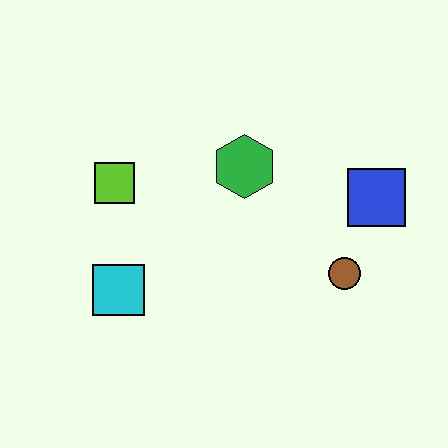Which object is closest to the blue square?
The brown circle is closest to the blue square.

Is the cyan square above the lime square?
No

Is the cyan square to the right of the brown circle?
No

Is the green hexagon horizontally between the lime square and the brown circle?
Yes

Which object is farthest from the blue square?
The cyan square is farthest from the blue square.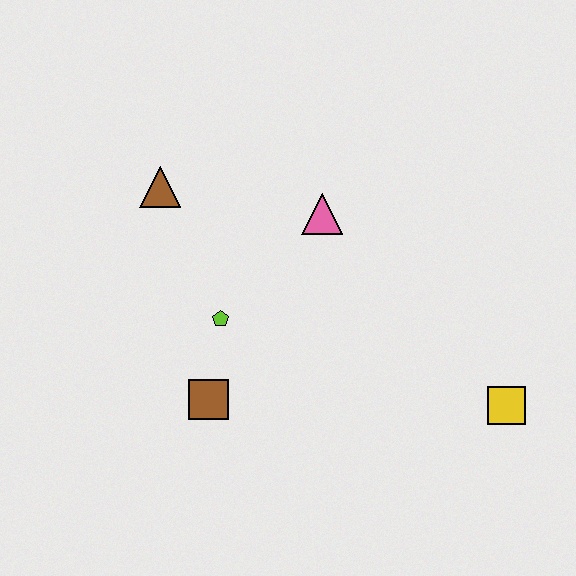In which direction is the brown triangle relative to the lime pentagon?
The brown triangle is above the lime pentagon.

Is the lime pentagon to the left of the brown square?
No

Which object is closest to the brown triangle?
The lime pentagon is closest to the brown triangle.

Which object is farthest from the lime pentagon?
The yellow square is farthest from the lime pentagon.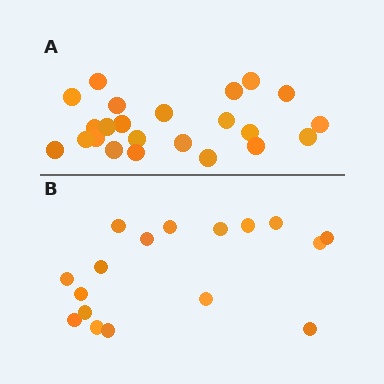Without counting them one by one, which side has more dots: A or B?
Region A (the top region) has more dots.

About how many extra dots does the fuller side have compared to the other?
Region A has about 6 more dots than region B.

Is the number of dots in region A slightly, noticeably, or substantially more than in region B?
Region A has noticeably more, but not dramatically so. The ratio is roughly 1.4 to 1.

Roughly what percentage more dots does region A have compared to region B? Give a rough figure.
About 35% more.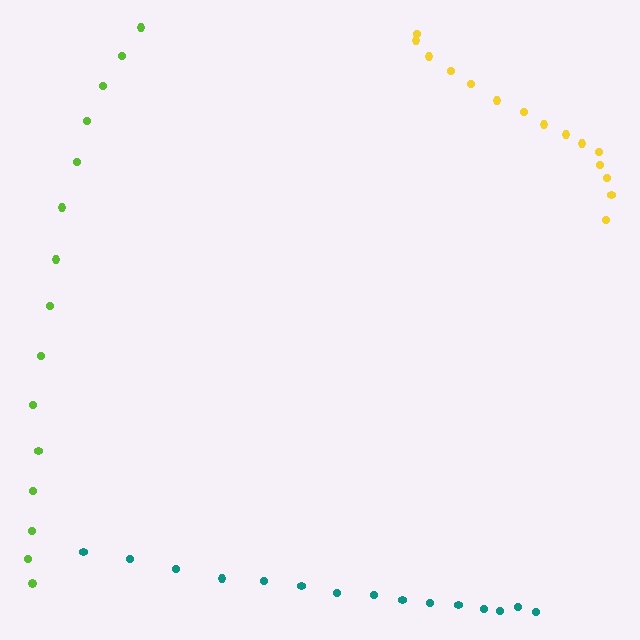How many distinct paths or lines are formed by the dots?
There are 3 distinct paths.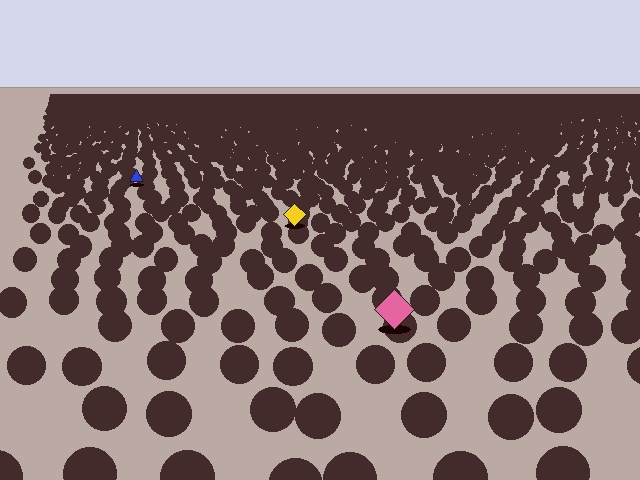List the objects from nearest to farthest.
From nearest to farthest: the pink diamond, the yellow diamond, the blue triangle.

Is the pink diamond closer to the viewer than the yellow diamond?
Yes. The pink diamond is closer — you can tell from the texture gradient: the ground texture is coarser near it.